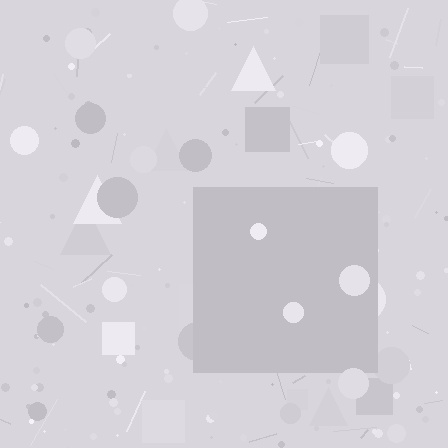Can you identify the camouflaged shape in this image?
The camouflaged shape is a square.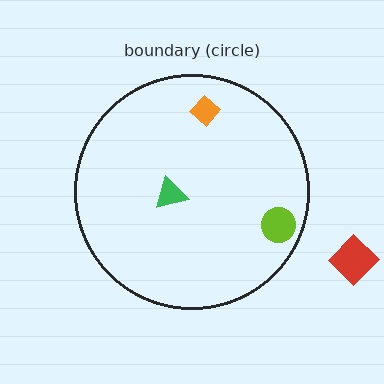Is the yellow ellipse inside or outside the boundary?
Outside.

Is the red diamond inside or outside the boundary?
Outside.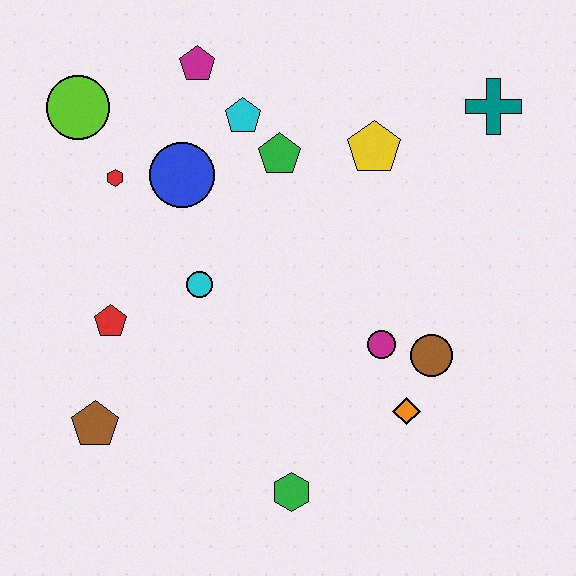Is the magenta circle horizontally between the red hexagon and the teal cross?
Yes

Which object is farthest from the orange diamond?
The lime circle is farthest from the orange diamond.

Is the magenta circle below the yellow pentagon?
Yes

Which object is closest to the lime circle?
The red hexagon is closest to the lime circle.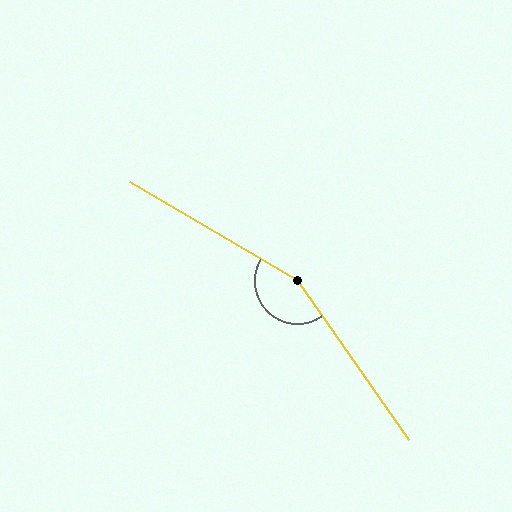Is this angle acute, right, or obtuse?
It is obtuse.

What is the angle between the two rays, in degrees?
Approximately 155 degrees.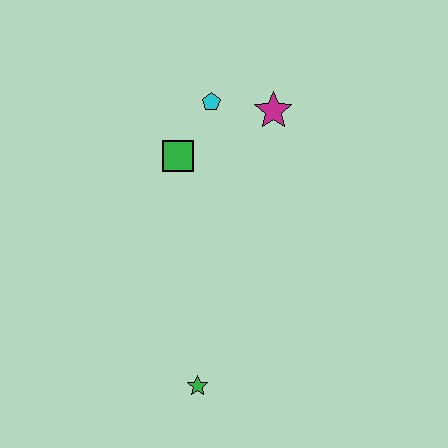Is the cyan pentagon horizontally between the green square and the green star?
No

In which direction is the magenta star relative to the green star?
The magenta star is above the green star.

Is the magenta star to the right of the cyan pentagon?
Yes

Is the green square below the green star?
No